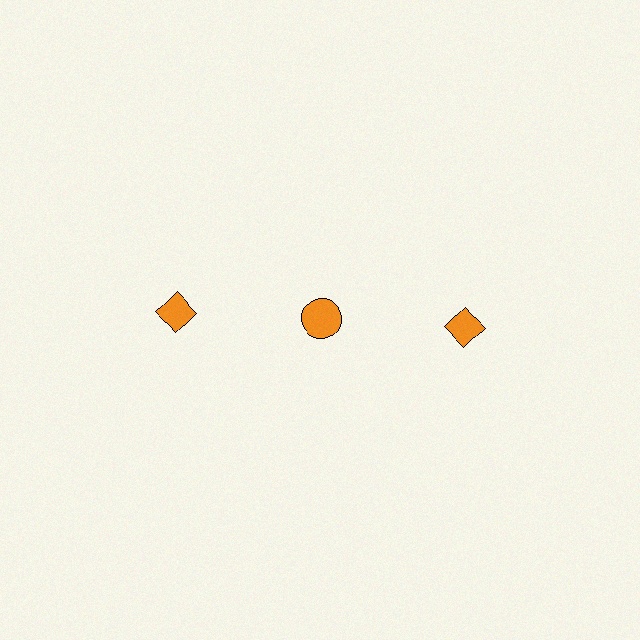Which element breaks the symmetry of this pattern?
The orange circle in the top row, second from left column breaks the symmetry. All other shapes are orange diamonds.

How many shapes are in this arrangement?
There are 3 shapes arranged in a grid pattern.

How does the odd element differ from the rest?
It has a different shape: circle instead of diamond.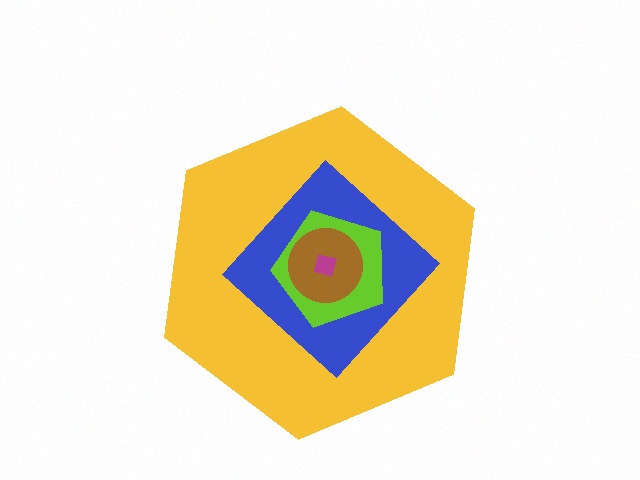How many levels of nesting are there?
5.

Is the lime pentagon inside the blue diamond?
Yes.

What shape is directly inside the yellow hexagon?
The blue diamond.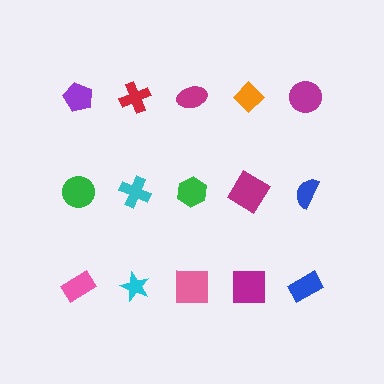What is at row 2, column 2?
A cyan cross.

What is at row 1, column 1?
A purple pentagon.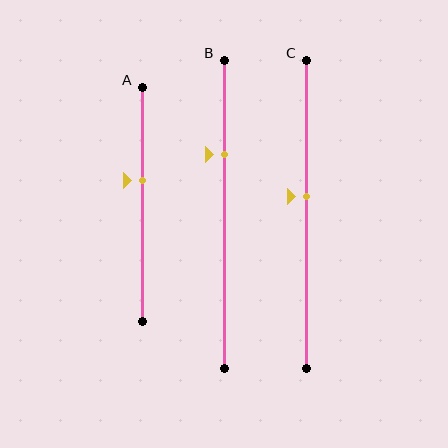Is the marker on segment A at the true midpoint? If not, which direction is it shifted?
No, the marker on segment A is shifted upward by about 10% of the segment length.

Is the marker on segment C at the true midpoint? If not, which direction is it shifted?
No, the marker on segment C is shifted upward by about 6% of the segment length.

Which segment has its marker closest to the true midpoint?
Segment C has its marker closest to the true midpoint.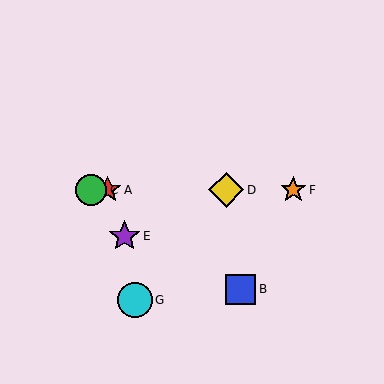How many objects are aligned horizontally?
4 objects (A, C, D, F) are aligned horizontally.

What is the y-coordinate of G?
Object G is at y≈300.